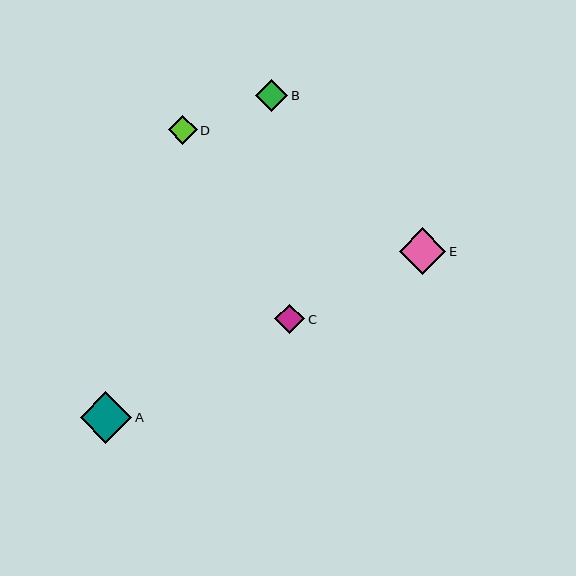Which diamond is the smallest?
Diamond D is the smallest with a size of approximately 29 pixels.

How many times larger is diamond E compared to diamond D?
Diamond E is approximately 1.6 times the size of diamond D.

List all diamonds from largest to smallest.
From largest to smallest: A, E, B, C, D.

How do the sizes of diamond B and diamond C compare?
Diamond B and diamond C are approximately the same size.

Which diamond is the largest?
Diamond A is the largest with a size of approximately 51 pixels.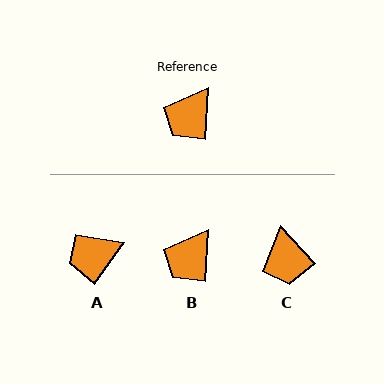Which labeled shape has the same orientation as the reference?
B.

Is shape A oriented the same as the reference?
No, it is off by about 31 degrees.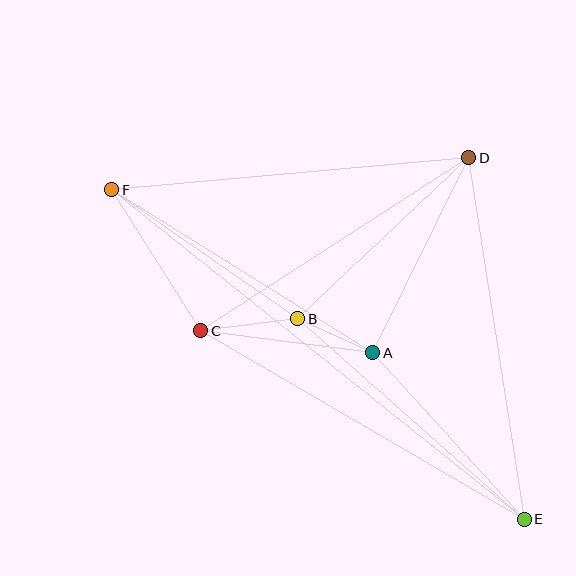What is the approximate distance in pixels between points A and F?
The distance between A and F is approximately 308 pixels.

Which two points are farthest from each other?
Points E and F are farthest from each other.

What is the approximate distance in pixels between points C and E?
The distance between C and E is approximately 374 pixels.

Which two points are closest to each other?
Points A and B are closest to each other.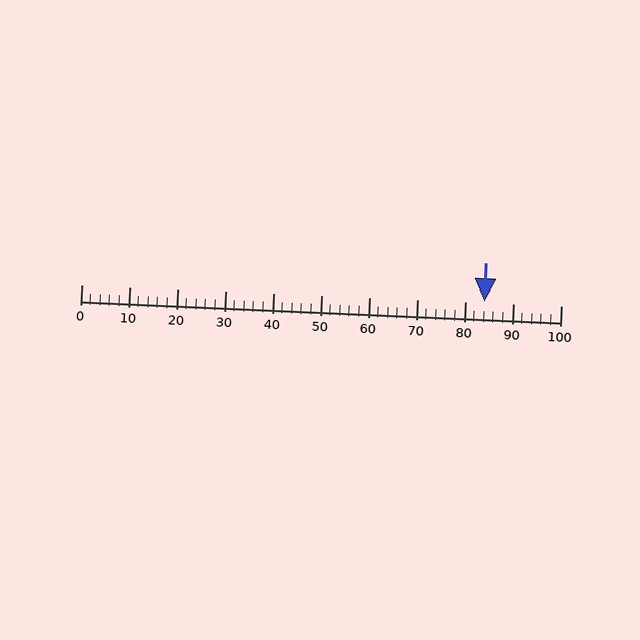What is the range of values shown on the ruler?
The ruler shows values from 0 to 100.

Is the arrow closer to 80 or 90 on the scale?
The arrow is closer to 80.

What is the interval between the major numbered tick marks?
The major tick marks are spaced 10 units apart.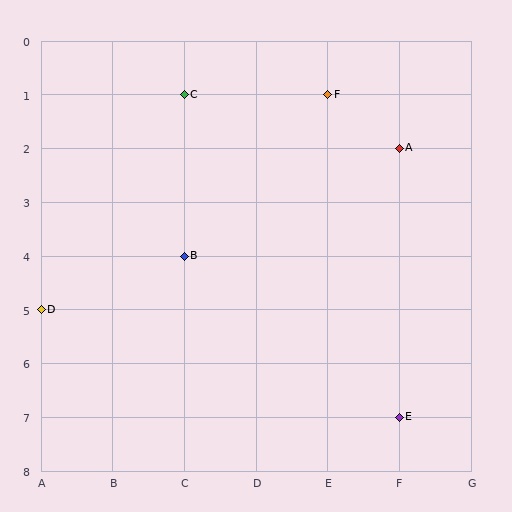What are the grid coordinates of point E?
Point E is at grid coordinates (F, 7).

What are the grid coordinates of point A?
Point A is at grid coordinates (F, 2).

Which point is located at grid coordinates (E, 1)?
Point F is at (E, 1).